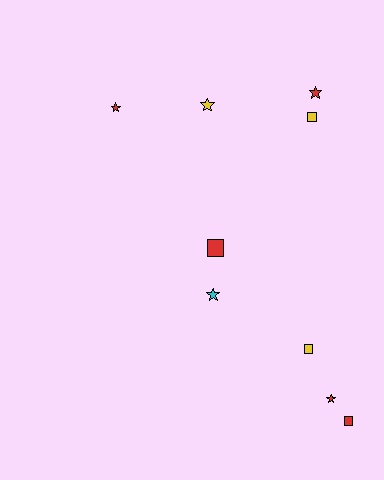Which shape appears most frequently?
Star, with 5 objects.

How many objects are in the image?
There are 9 objects.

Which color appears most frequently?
Red, with 5 objects.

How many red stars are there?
There are 3 red stars.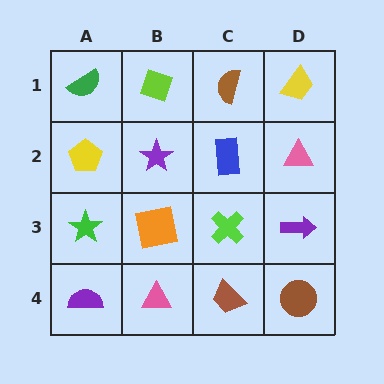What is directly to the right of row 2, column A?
A purple star.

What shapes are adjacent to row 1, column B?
A purple star (row 2, column B), a green semicircle (row 1, column A), a brown semicircle (row 1, column C).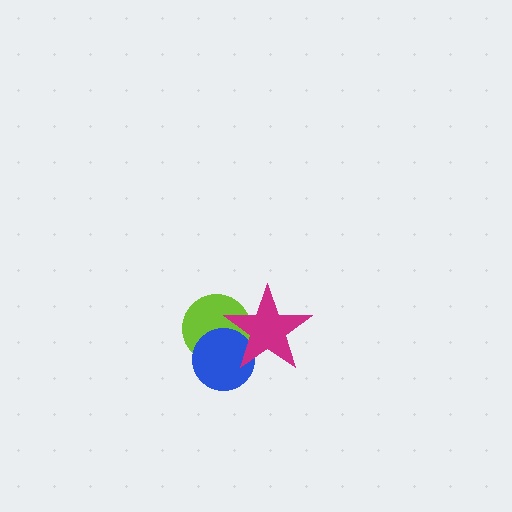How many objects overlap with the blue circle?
2 objects overlap with the blue circle.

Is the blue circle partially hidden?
Yes, it is partially covered by another shape.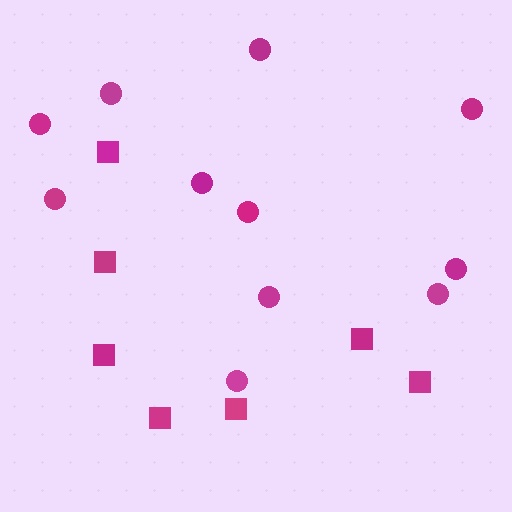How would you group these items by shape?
There are 2 groups: one group of circles (11) and one group of squares (7).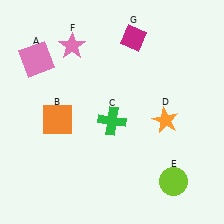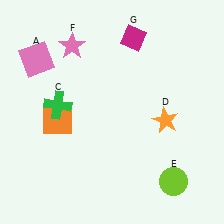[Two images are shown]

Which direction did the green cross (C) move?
The green cross (C) moved left.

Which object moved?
The green cross (C) moved left.